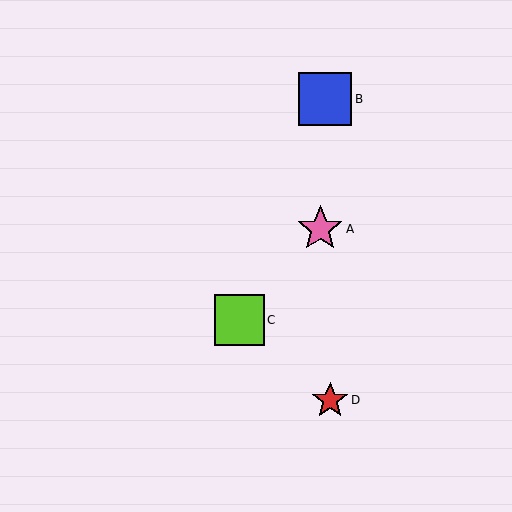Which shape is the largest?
The blue square (labeled B) is the largest.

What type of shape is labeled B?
Shape B is a blue square.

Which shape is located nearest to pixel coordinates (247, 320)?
The lime square (labeled C) at (239, 320) is nearest to that location.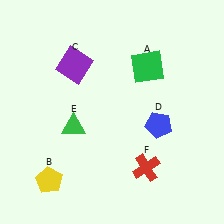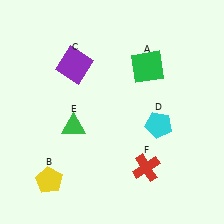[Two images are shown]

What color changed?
The pentagon (D) changed from blue in Image 1 to cyan in Image 2.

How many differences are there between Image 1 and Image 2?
There is 1 difference between the two images.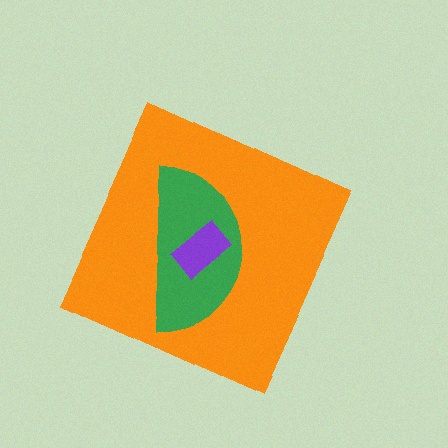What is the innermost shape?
The purple rectangle.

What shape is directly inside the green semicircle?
The purple rectangle.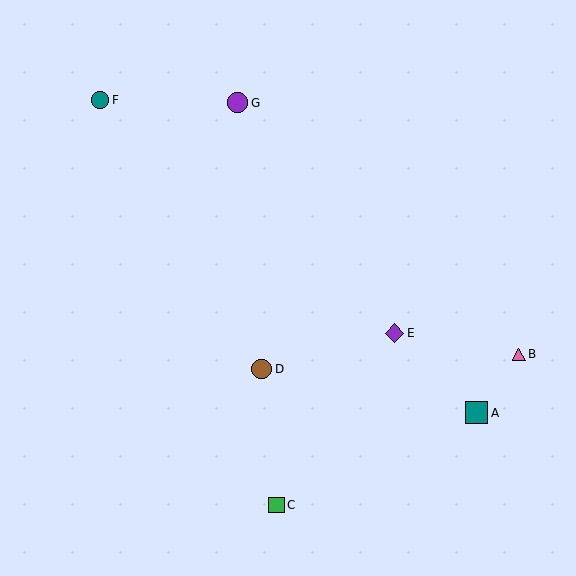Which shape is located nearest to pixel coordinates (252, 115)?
The purple circle (labeled G) at (238, 103) is nearest to that location.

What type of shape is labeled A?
Shape A is a teal square.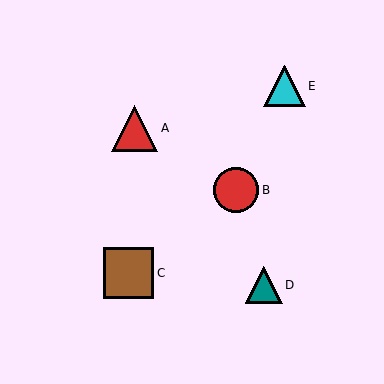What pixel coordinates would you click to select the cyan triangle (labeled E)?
Click at (284, 86) to select the cyan triangle E.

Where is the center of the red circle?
The center of the red circle is at (236, 190).